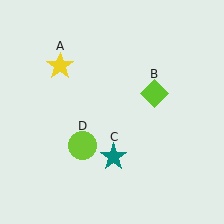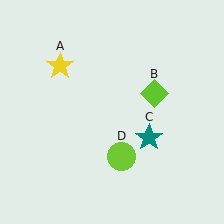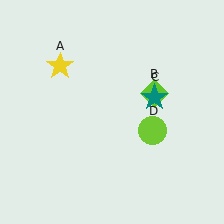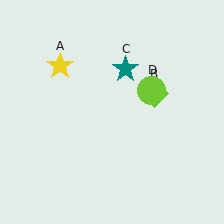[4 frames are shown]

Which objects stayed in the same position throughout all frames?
Yellow star (object A) and lime diamond (object B) remained stationary.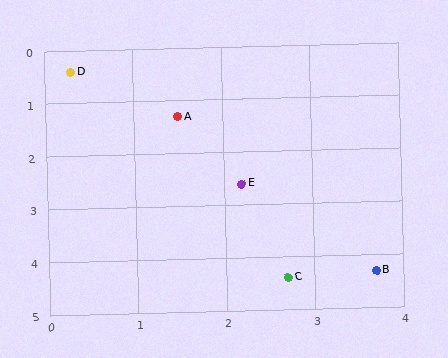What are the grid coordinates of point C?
Point C is at approximately (2.7, 4.4).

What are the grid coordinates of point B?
Point B is at approximately (3.7, 4.3).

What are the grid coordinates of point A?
Point A is at approximately (1.5, 1.3).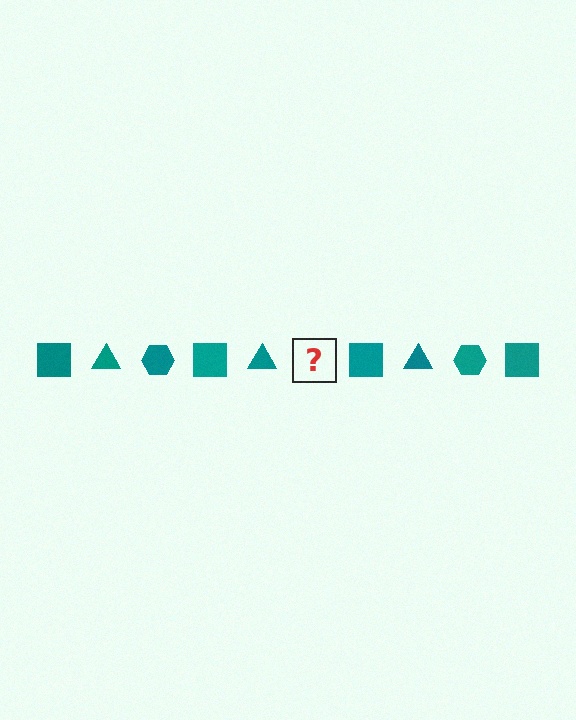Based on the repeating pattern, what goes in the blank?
The blank should be a teal hexagon.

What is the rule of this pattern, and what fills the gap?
The rule is that the pattern cycles through square, triangle, hexagon shapes in teal. The gap should be filled with a teal hexagon.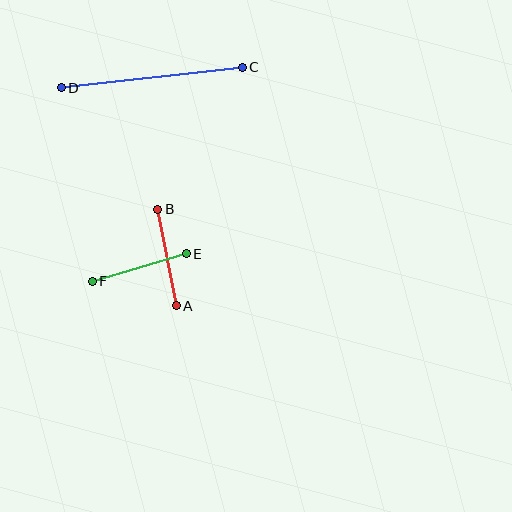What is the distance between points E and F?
The distance is approximately 98 pixels.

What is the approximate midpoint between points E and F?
The midpoint is at approximately (139, 267) pixels.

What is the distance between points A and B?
The distance is approximately 98 pixels.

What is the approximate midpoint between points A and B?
The midpoint is at approximately (167, 257) pixels.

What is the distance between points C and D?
The distance is approximately 182 pixels.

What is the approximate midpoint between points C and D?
The midpoint is at approximately (152, 77) pixels.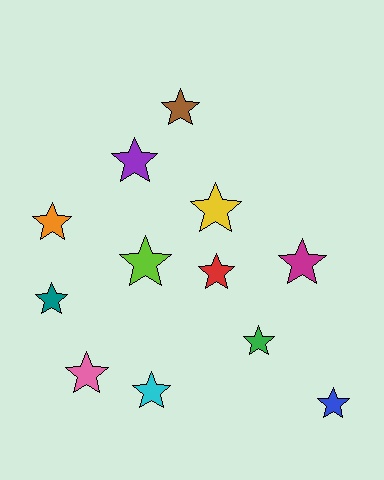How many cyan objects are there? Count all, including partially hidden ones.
There is 1 cyan object.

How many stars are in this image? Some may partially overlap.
There are 12 stars.